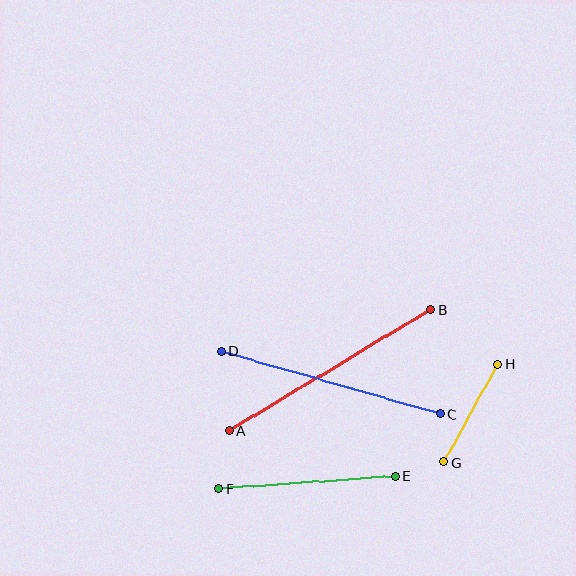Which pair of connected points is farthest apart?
Points A and B are farthest apart.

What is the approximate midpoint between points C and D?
The midpoint is at approximately (331, 383) pixels.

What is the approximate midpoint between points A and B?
The midpoint is at approximately (330, 370) pixels.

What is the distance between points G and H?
The distance is approximately 111 pixels.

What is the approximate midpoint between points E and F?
The midpoint is at approximately (307, 482) pixels.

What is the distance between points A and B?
The distance is approximately 235 pixels.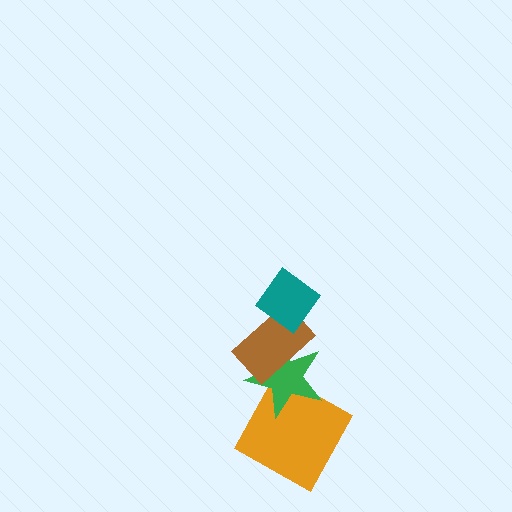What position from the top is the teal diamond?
The teal diamond is 1st from the top.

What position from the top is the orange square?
The orange square is 4th from the top.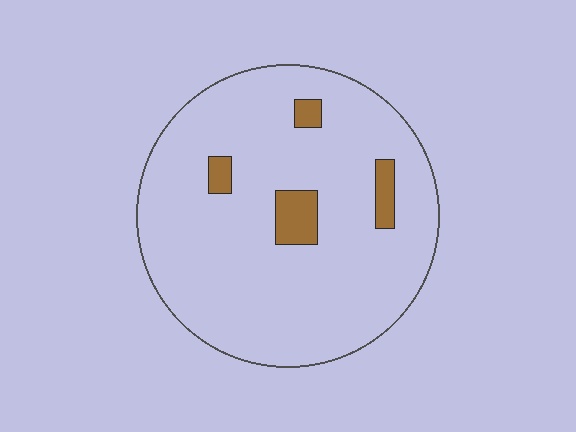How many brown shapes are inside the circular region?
4.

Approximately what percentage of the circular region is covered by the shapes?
Approximately 10%.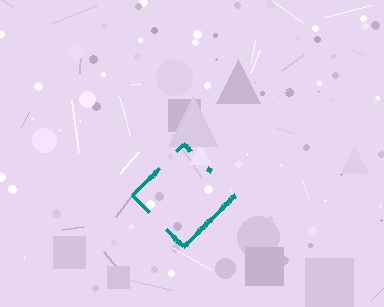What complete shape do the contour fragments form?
The contour fragments form a diamond.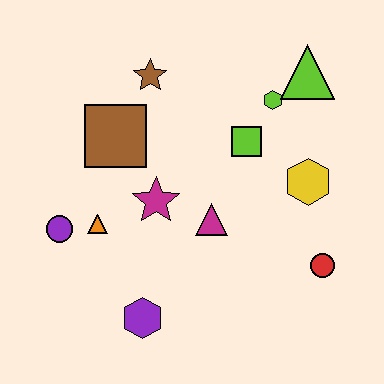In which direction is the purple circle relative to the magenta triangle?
The purple circle is to the left of the magenta triangle.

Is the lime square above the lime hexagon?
No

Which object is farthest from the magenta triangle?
The lime triangle is farthest from the magenta triangle.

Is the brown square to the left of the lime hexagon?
Yes